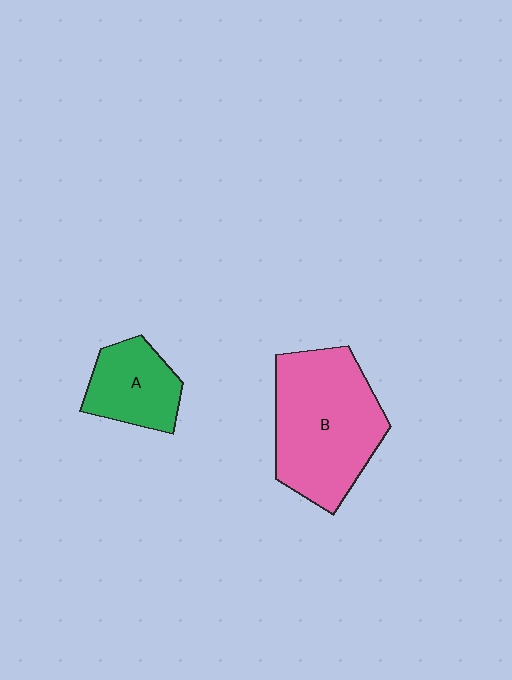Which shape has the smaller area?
Shape A (green).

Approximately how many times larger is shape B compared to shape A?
Approximately 2.1 times.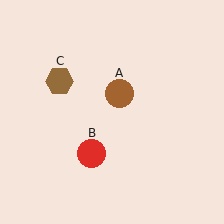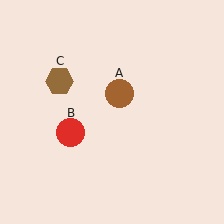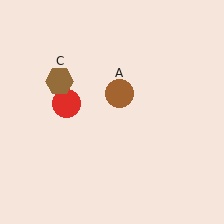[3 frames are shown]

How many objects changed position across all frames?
1 object changed position: red circle (object B).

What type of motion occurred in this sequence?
The red circle (object B) rotated clockwise around the center of the scene.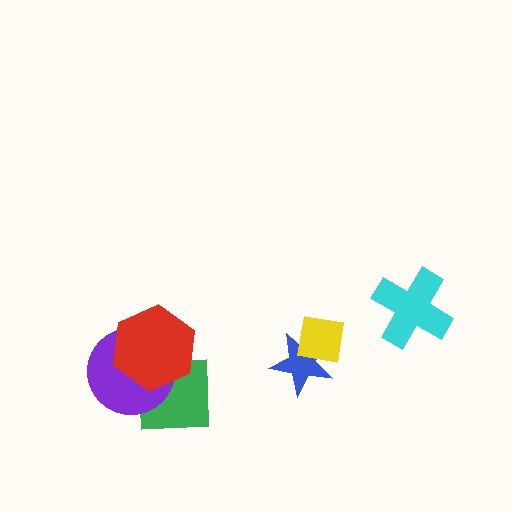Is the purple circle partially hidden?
Yes, it is partially covered by another shape.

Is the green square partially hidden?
Yes, it is partially covered by another shape.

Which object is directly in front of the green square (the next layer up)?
The purple circle is directly in front of the green square.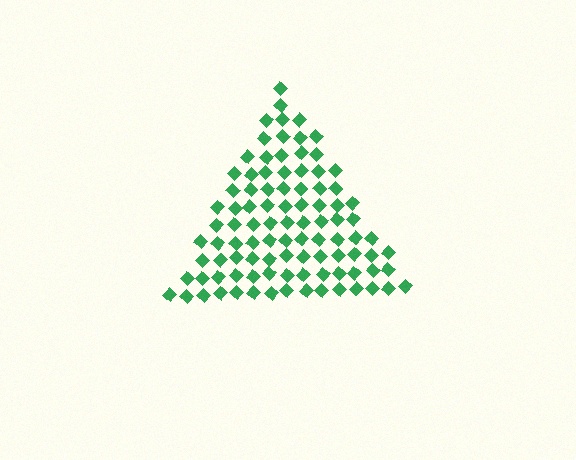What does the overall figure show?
The overall figure shows a triangle.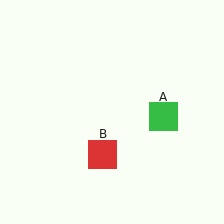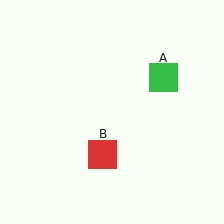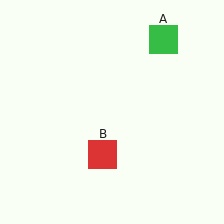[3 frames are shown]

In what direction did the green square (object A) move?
The green square (object A) moved up.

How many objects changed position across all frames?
1 object changed position: green square (object A).